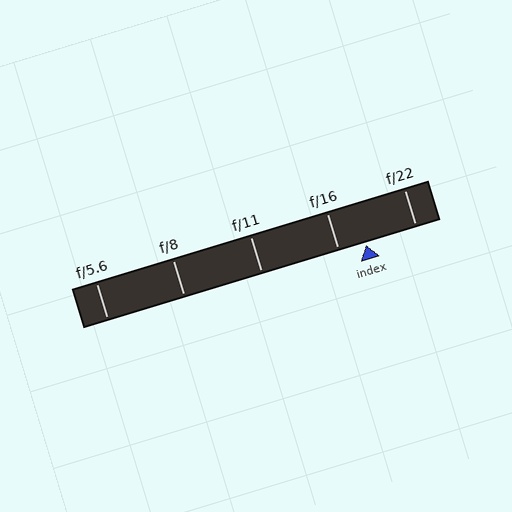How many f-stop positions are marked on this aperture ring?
There are 5 f-stop positions marked.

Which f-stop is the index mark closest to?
The index mark is closest to f/16.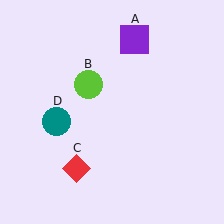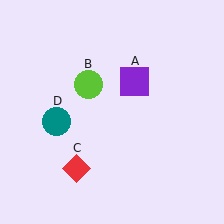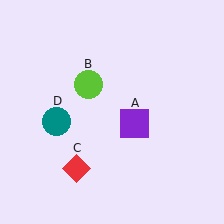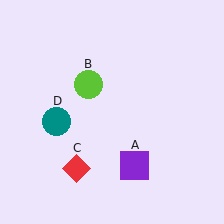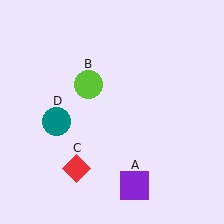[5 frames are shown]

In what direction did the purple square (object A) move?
The purple square (object A) moved down.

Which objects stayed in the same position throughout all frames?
Lime circle (object B) and red diamond (object C) and teal circle (object D) remained stationary.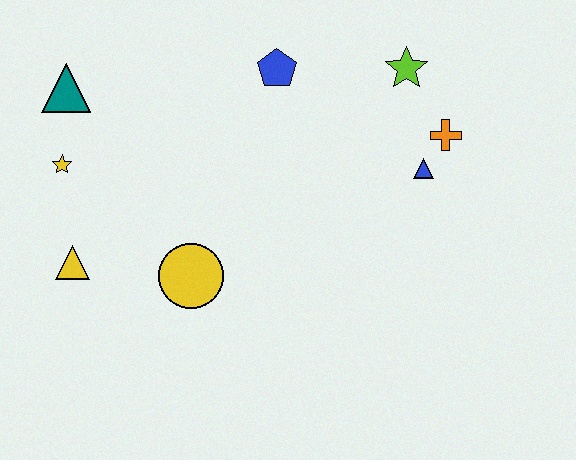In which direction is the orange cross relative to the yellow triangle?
The orange cross is to the right of the yellow triangle.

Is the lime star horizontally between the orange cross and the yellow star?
Yes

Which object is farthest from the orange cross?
The yellow triangle is farthest from the orange cross.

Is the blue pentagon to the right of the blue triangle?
No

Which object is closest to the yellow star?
The teal triangle is closest to the yellow star.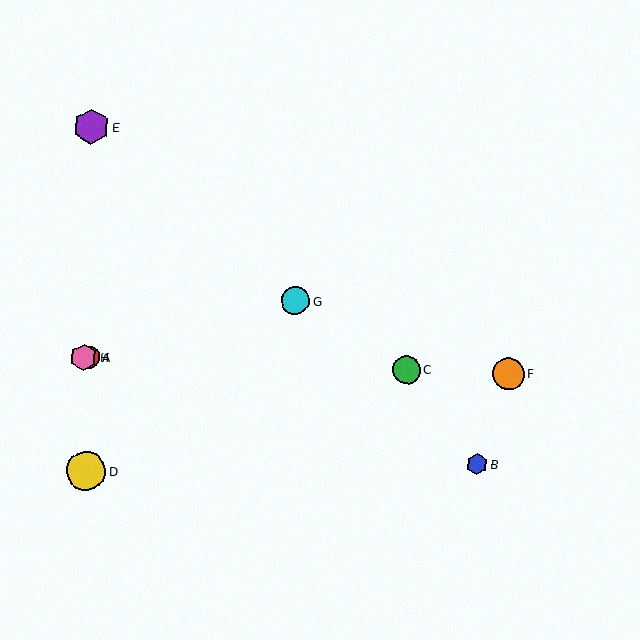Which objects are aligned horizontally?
Objects A, C, F, H are aligned horizontally.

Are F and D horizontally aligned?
No, F is at y≈374 and D is at y≈471.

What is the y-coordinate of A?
Object A is at y≈358.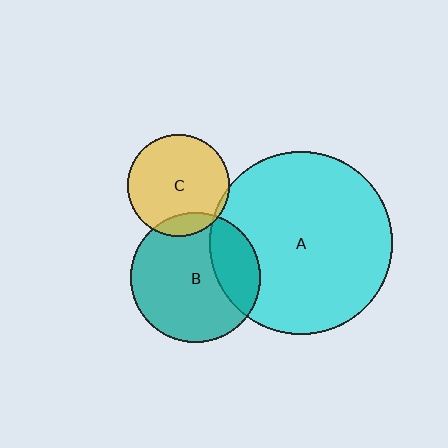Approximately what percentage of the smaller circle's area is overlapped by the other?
Approximately 5%.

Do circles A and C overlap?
Yes.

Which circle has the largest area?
Circle A (cyan).